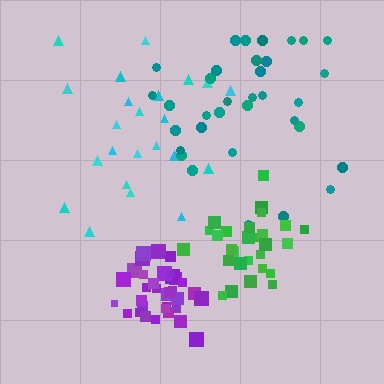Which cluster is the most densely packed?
Purple.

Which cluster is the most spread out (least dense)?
Cyan.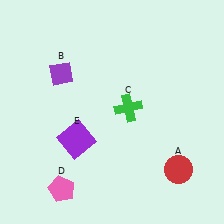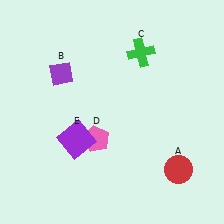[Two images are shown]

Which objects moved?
The objects that moved are: the green cross (C), the pink pentagon (D).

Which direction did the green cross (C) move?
The green cross (C) moved up.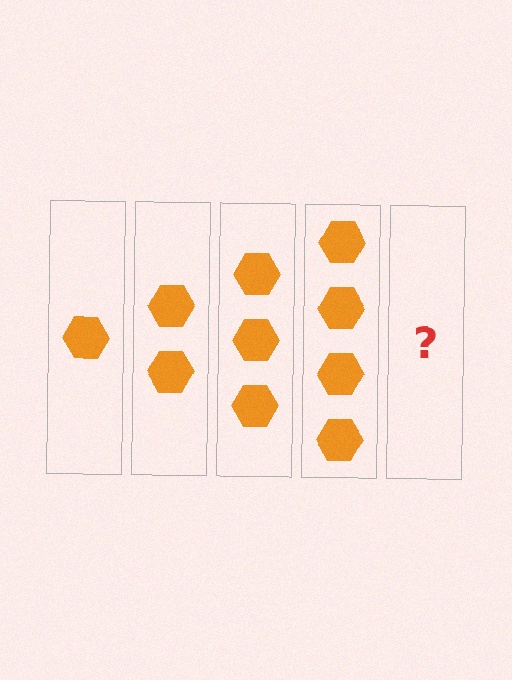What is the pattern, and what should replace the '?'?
The pattern is that each step adds one more hexagon. The '?' should be 5 hexagons.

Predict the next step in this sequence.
The next step is 5 hexagons.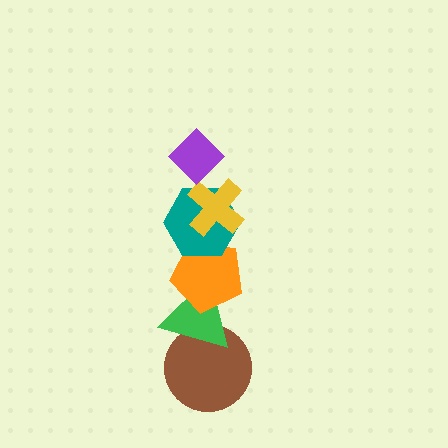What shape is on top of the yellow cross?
The purple diamond is on top of the yellow cross.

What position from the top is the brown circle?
The brown circle is 6th from the top.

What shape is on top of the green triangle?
The orange pentagon is on top of the green triangle.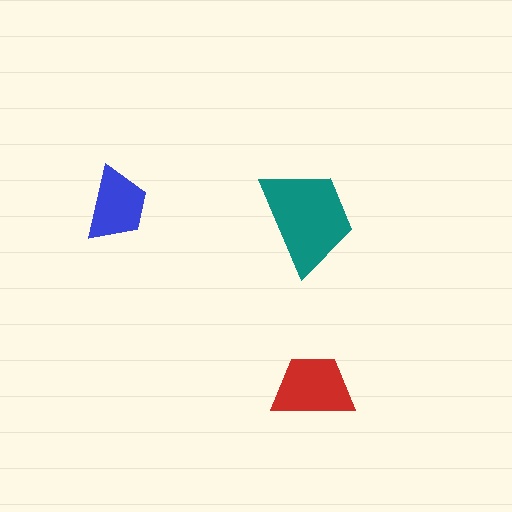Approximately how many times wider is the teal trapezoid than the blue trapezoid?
About 1.5 times wider.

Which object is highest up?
The blue trapezoid is topmost.